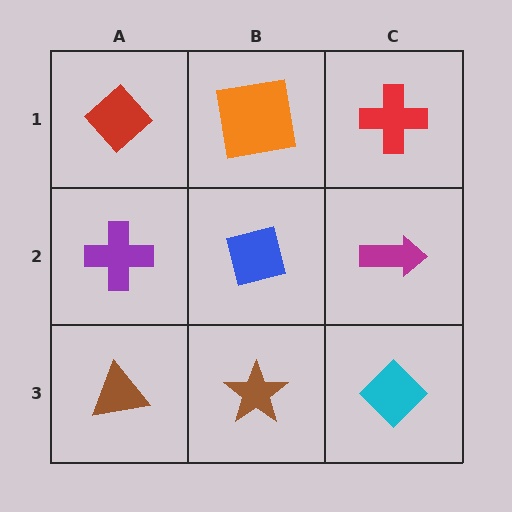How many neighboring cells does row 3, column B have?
3.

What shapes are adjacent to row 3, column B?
A blue diamond (row 2, column B), a brown triangle (row 3, column A), a cyan diamond (row 3, column C).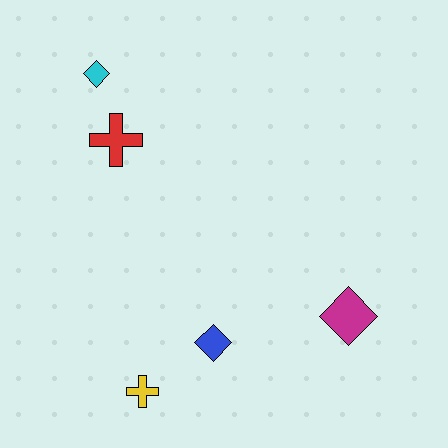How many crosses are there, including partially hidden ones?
There are 2 crosses.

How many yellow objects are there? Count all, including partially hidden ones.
There is 1 yellow object.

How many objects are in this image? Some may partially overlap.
There are 5 objects.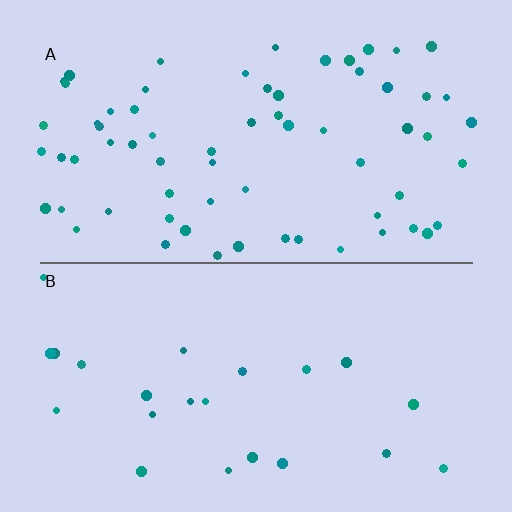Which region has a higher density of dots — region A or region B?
A (the top).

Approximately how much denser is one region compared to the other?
Approximately 2.9× — region A over region B.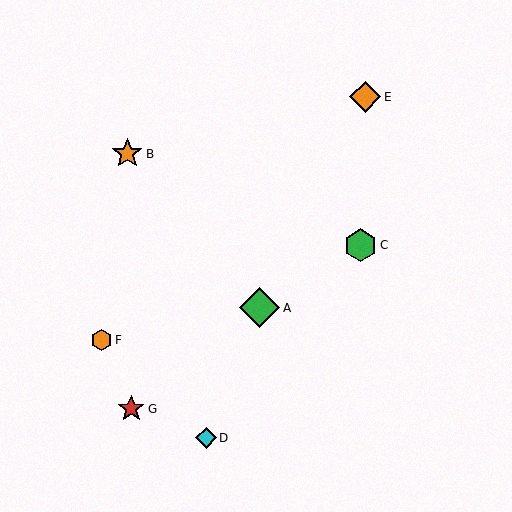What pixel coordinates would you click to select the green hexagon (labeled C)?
Click at (361, 245) to select the green hexagon C.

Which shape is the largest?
The green diamond (labeled A) is the largest.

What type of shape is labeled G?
Shape G is a red star.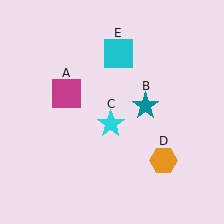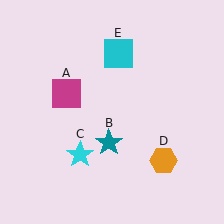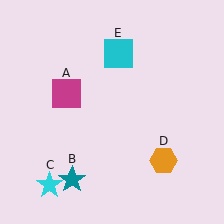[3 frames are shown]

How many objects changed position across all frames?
2 objects changed position: teal star (object B), cyan star (object C).